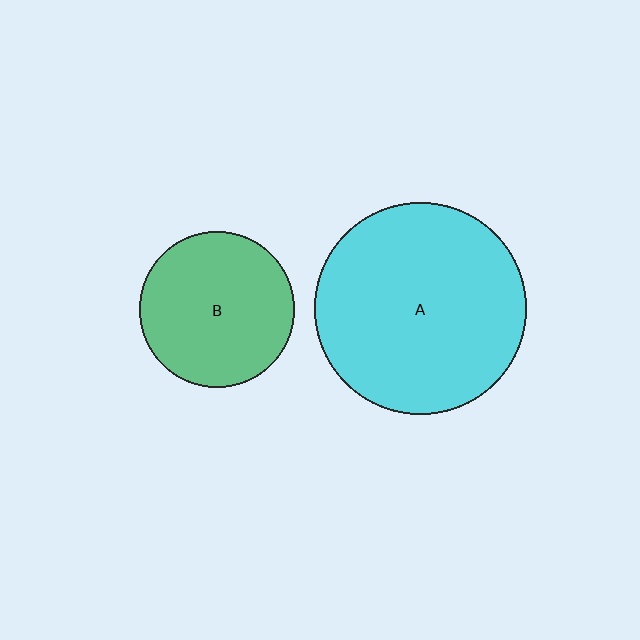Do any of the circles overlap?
No, none of the circles overlap.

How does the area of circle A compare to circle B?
Approximately 1.9 times.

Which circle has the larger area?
Circle A (cyan).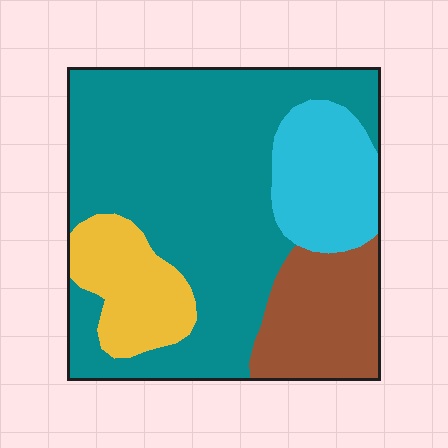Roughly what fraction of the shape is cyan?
Cyan covers about 15% of the shape.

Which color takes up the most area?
Teal, at roughly 60%.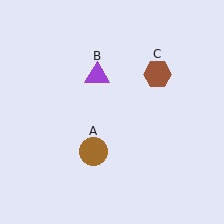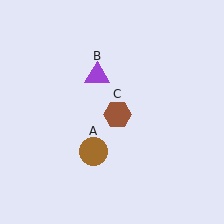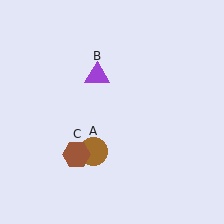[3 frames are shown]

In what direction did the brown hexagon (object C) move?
The brown hexagon (object C) moved down and to the left.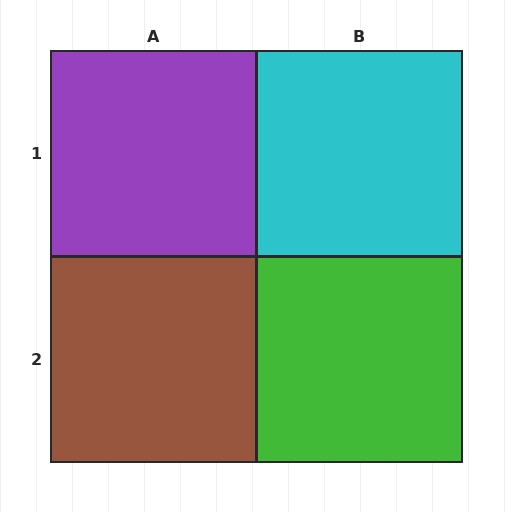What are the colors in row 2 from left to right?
Brown, green.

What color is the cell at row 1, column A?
Purple.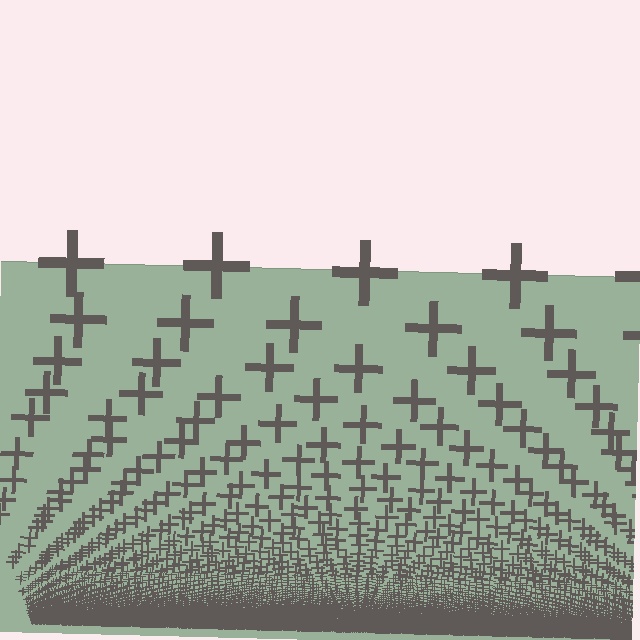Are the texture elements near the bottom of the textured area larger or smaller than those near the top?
Smaller. The gradient is inverted — elements near the bottom are smaller and denser.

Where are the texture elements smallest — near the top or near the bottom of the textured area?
Near the bottom.